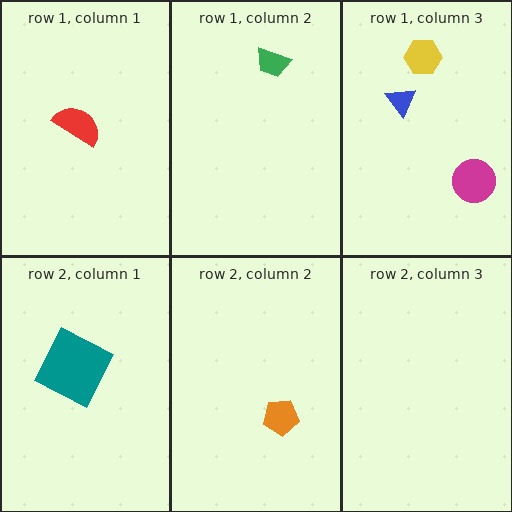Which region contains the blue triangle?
The row 1, column 3 region.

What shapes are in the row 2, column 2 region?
The orange pentagon.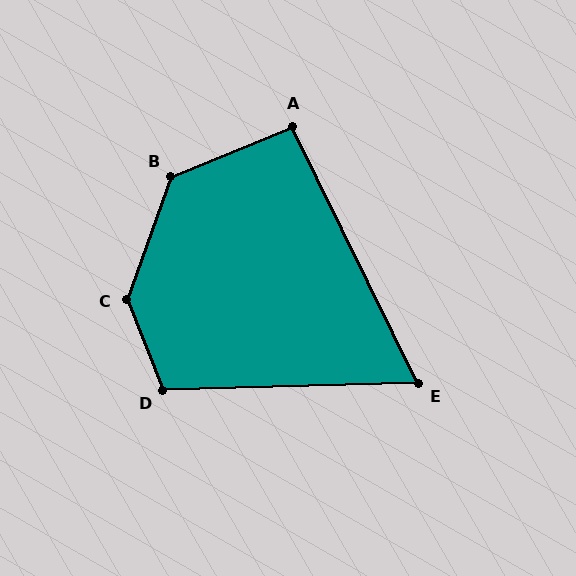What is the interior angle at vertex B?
Approximately 132 degrees (obtuse).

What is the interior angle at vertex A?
Approximately 94 degrees (approximately right).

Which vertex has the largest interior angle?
C, at approximately 139 degrees.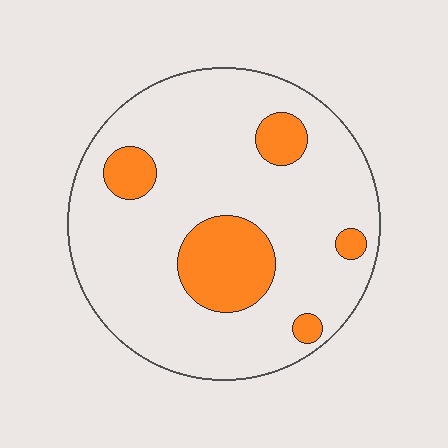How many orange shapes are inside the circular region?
5.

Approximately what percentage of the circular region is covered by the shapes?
Approximately 20%.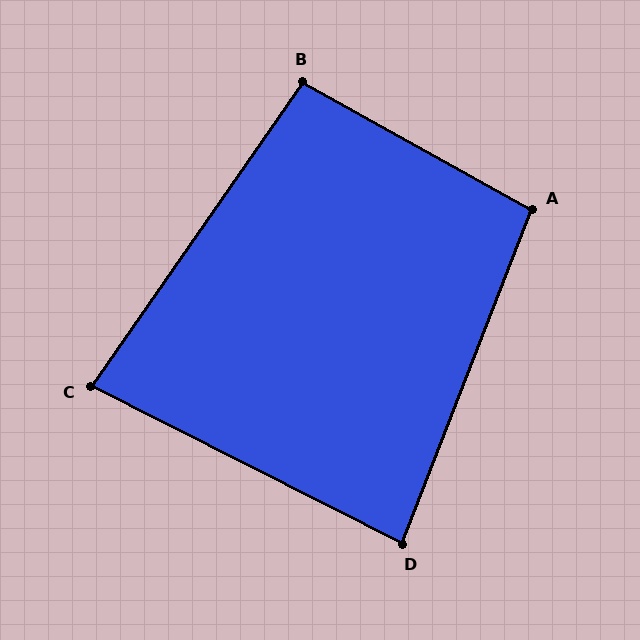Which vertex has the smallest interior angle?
C, at approximately 82 degrees.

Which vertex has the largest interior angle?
A, at approximately 98 degrees.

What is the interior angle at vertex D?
Approximately 84 degrees (acute).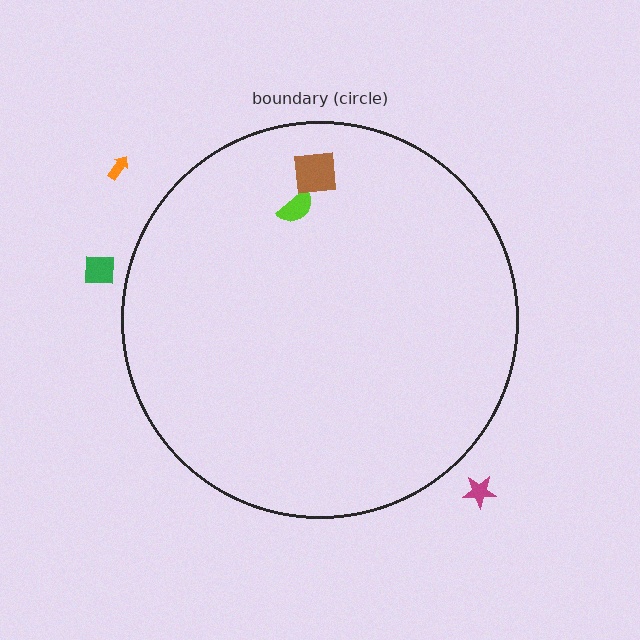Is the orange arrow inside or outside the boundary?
Outside.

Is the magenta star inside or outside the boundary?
Outside.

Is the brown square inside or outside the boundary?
Inside.